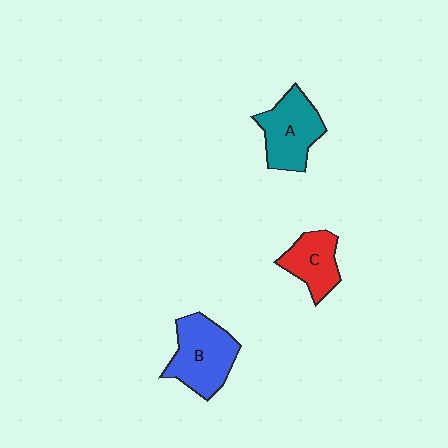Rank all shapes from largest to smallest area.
From largest to smallest: B (blue), A (teal), C (red).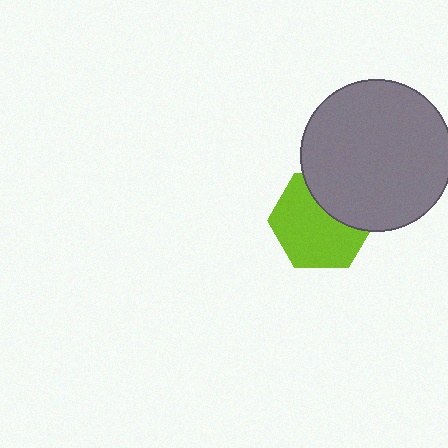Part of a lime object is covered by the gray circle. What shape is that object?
It is a hexagon.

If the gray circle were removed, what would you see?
You would see the complete lime hexagon.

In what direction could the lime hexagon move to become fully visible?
The lime hexagon could move down. That would shift it out from behind the gray circle entirely.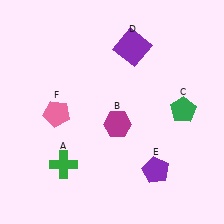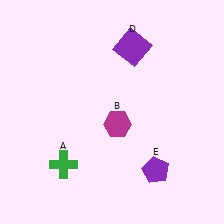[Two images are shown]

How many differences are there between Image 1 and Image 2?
There are 2 differences between the two images.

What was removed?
The green pentagon (C), the pink pentagon (F) were removed in Image 2.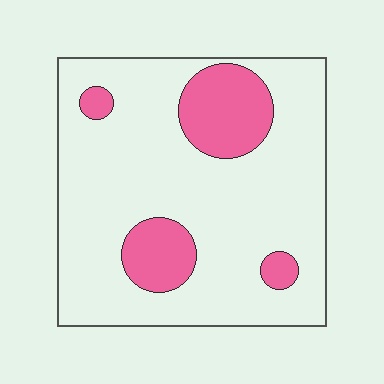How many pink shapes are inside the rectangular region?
4.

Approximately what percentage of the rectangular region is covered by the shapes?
Approximately 20%.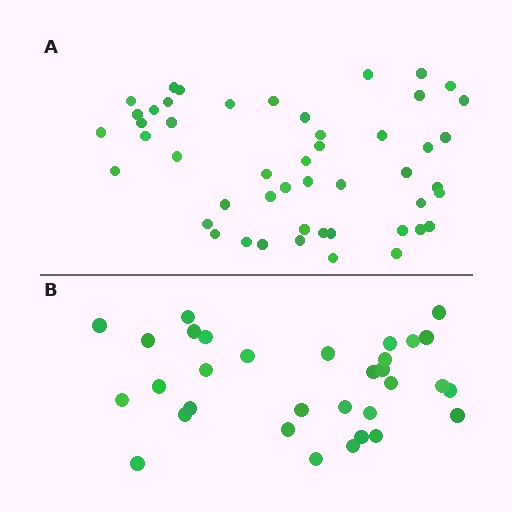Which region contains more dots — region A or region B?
Region A (the top region) has more dots.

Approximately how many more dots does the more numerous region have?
Region A has approximately 15 more dots than region B.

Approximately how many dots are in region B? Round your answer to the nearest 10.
About 30 dots. (The exact count is 32, which rounds to 30.)